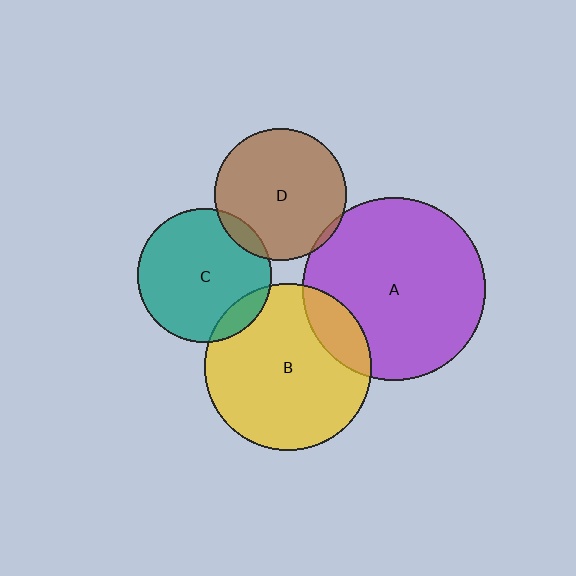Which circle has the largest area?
Circle A (purple).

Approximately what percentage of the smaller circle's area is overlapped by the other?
Approximately 5%.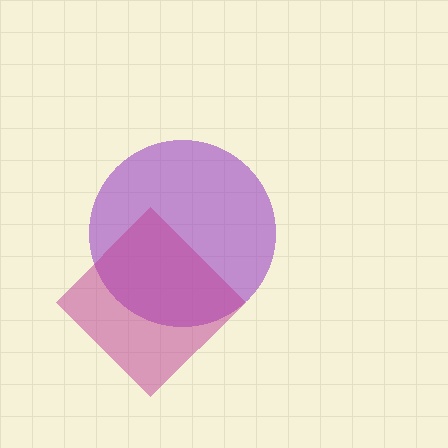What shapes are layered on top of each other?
The layered shapes are: a purple circle, a magenta diamond.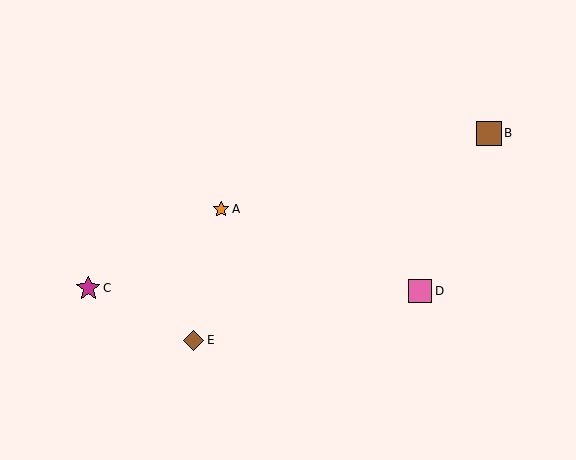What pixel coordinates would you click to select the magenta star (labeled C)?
Click at (88, 288) to select the magenta star C.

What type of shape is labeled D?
Shape D is a pink square.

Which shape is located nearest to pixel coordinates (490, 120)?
The brown square (labeled B) at (489, 133) is nearest to that location.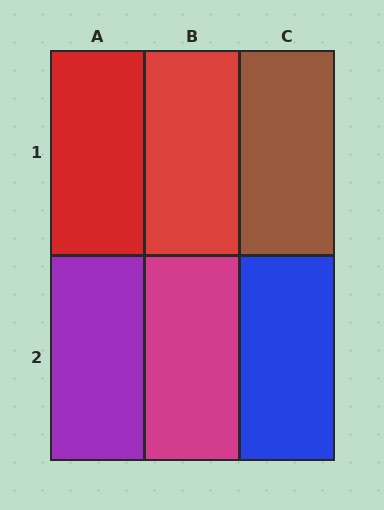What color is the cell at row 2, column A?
Purple.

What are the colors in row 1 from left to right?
Red, red, brown.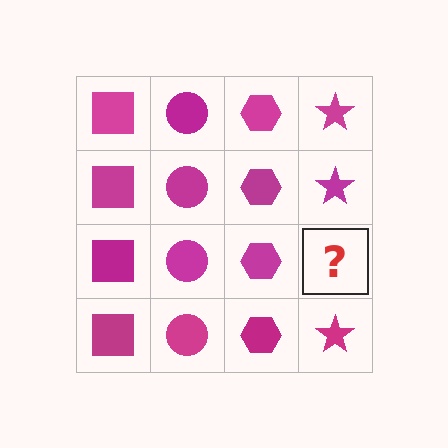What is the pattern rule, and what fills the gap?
The rule is that each column has a consistent shape. The gap should be filled with a magenta star.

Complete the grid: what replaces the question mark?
The question mark should be replaced with a magenta star.